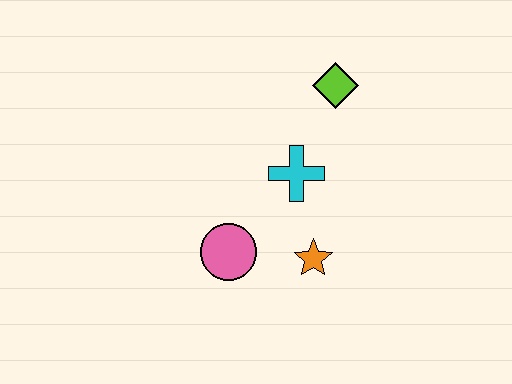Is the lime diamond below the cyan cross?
No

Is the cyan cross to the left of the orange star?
Yes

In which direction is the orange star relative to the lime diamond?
The orange star is below the lime diamond.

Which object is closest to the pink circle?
The orange star is closest to the pink circle.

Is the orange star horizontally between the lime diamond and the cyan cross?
Yes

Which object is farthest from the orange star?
The lime diamond is farthest from the orange star.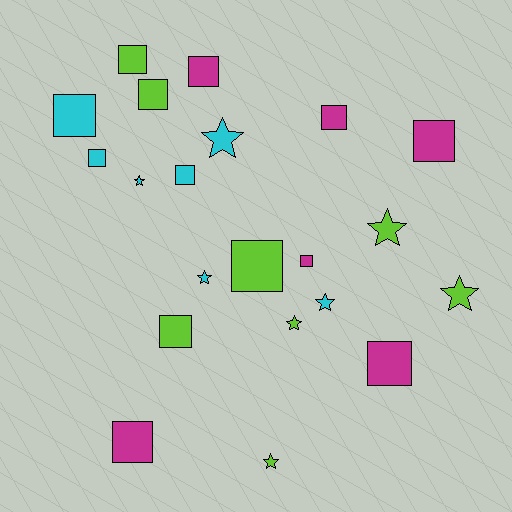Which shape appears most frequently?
Square, with 13 objects.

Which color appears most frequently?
Lime, with 8 objects.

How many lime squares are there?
There are 4 lime squares.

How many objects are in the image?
There are 21 objects.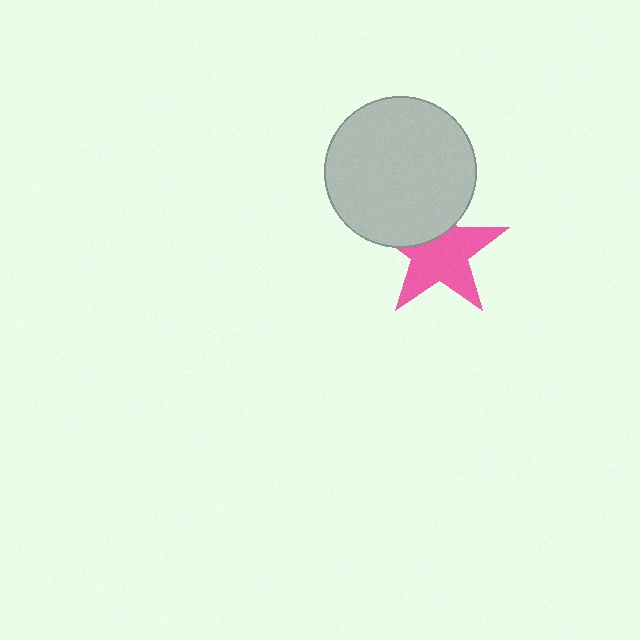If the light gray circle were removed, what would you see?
You would see the complete pink star.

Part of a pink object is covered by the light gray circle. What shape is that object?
It is a star.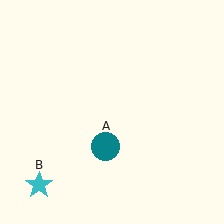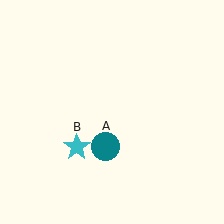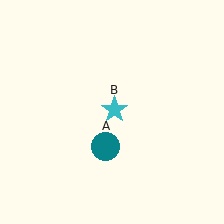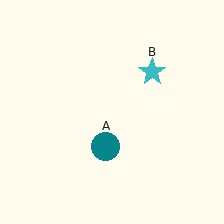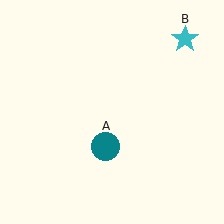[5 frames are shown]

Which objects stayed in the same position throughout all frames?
Teal circle (object A) remained stationary.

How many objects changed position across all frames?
1 object changed position: cyan star (object B).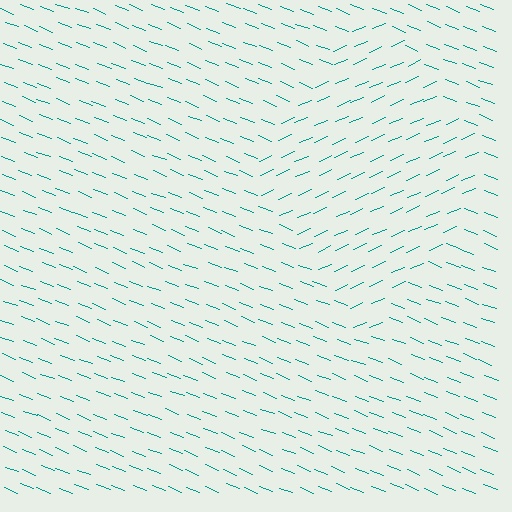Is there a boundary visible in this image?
Yes, there is a texture boundary formed by a change in line orientation.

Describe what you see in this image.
The image is filled with small teal line segments. A diamond region in the image has lines oriented differently from the surrounding lines, creating a visible texture boundary.